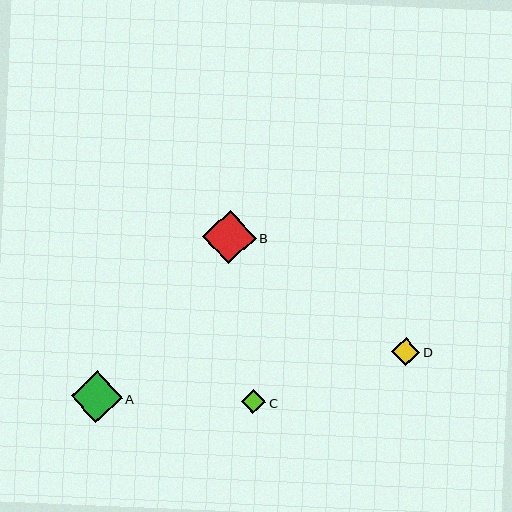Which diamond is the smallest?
Diamond C is the smallest with a size of approximately 24 pixels.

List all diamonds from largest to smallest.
From largest to smallest: B, A, D, C.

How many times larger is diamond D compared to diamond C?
Diamond D is approximately 1.2 times the size of diamond C.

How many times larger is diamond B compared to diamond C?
Diamond B is approximately 2.2 times the size of diamond C.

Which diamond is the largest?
Diamond B is the largest with a size of approximately 54 pixels.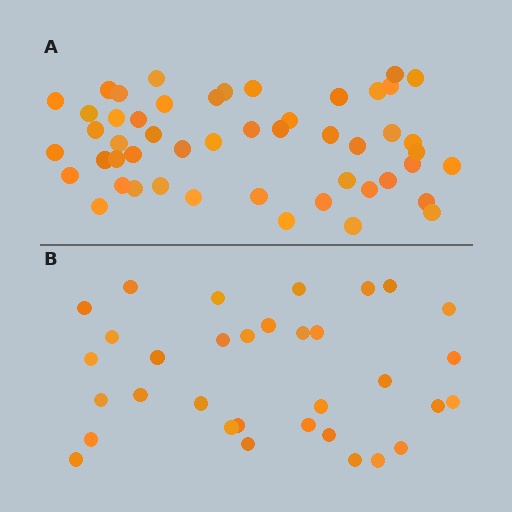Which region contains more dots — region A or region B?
Region A (the top region) has more dots.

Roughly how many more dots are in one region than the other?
Region A has approximately 15 more dots than region B.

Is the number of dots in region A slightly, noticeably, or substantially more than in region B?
Region A has substantially more. The ratio is roughly 1.5 to 1.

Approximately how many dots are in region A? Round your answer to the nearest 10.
About 50 dots.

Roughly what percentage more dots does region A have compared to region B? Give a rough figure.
About 50% more.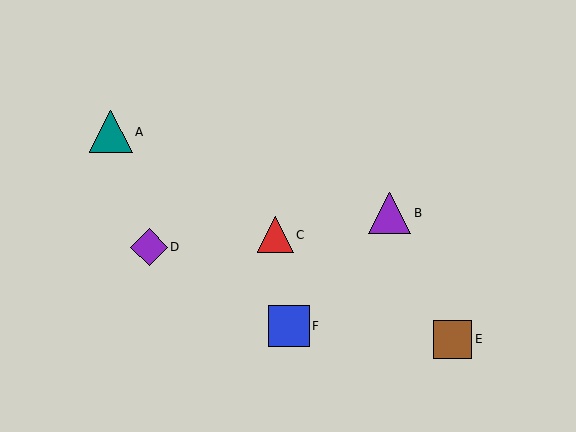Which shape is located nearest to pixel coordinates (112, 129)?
The teal triangle (labeled A) at (111, 132) is nearest to that location.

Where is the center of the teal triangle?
The center of the teal triangle is at (111, 132).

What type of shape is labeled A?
Shape A is a teal triangle.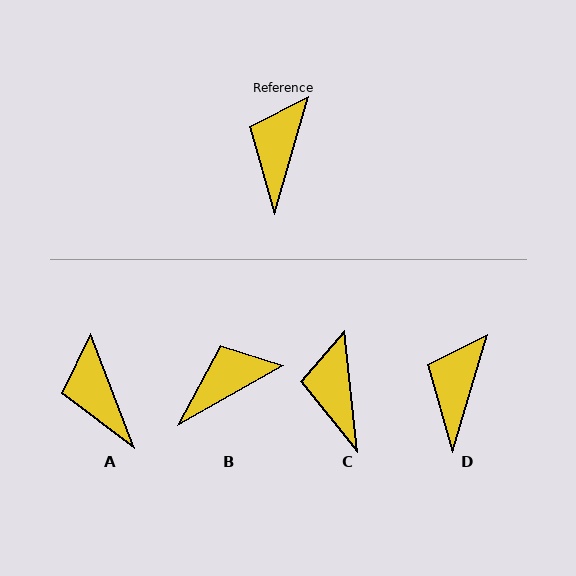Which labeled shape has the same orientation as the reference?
D.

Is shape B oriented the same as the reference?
No, it is off by about 44 degrees.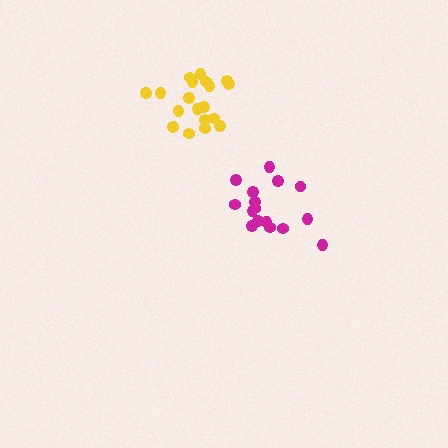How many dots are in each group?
Group 1: 19 dots, Group 2: 16 dots (35 total).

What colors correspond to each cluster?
The clusters are colored: yellow, magenta.